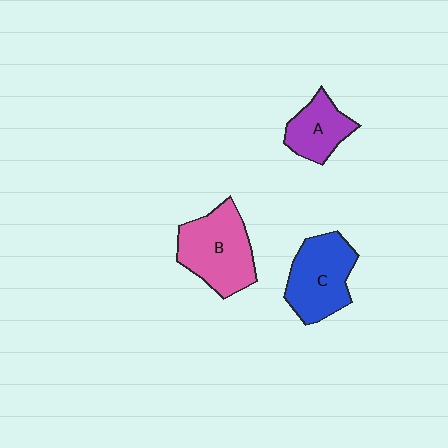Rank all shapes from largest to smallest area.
From largest to smallest: B (pink), C (blue), A (purple).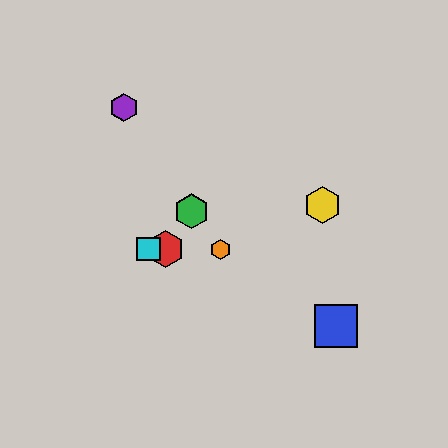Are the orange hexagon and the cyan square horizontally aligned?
Yes, both are at y≈249.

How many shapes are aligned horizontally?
3 shapes (the red hexagon, the orange hexagon, the cyan square) are aligned horizontally.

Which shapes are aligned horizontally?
The red hexagon, the orange hexagon, the cyan square are aligned horizontally.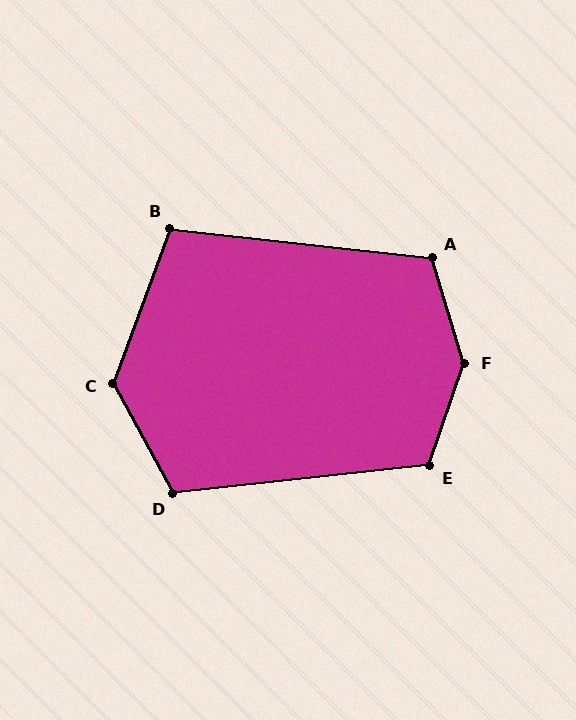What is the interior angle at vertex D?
Approximately 112 degrees (obtuse).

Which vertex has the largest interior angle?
F, at approximately 144 degrees.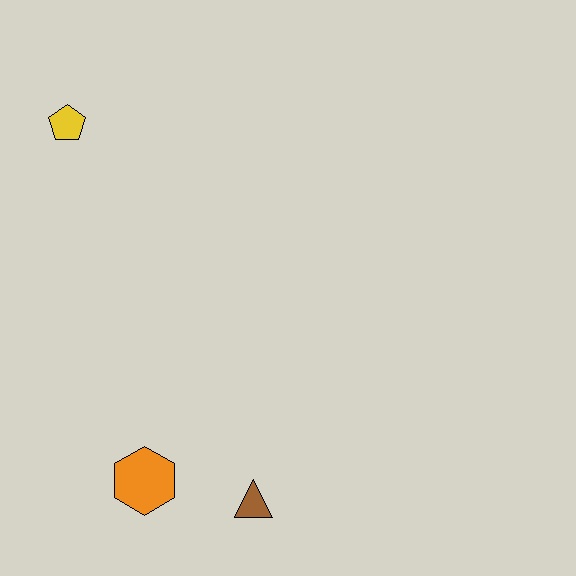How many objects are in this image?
There are 3 objects.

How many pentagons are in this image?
There is 1 pentagon.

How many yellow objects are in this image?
There is 1 yellow object.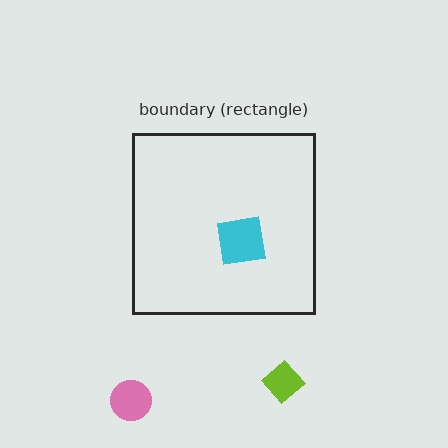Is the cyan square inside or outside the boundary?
Inside.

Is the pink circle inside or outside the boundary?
Outside.